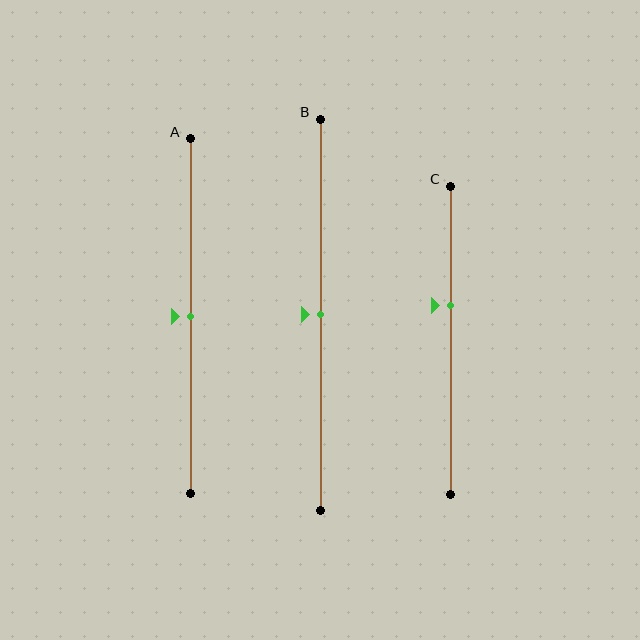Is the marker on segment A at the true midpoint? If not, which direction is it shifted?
Yes, the marker on segment A is at the true midpoint.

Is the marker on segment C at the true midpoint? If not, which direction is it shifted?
No, the marker on segment C is shifted upward by about 11% of the segment length.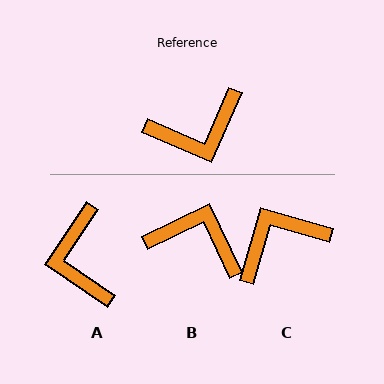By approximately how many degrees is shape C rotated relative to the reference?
Approximately 172 degrees clockwise.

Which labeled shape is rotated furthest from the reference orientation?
C, about 172 degrees away.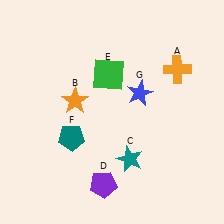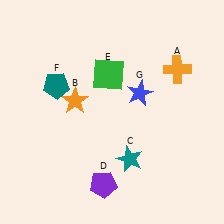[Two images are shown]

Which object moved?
The teal pentagon (F) moved up.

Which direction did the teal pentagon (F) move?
The teal pentagon (F) moved up.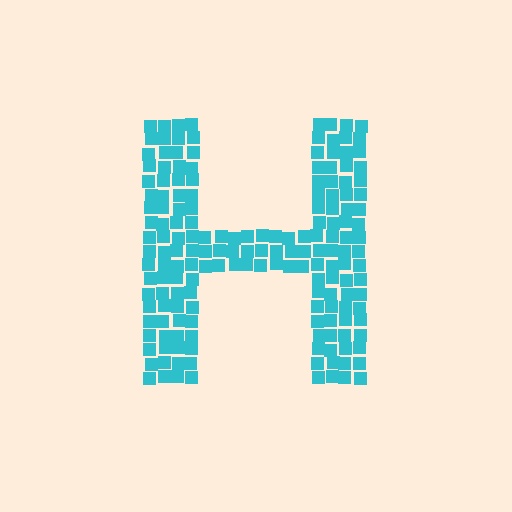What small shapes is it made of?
It is made of small squares.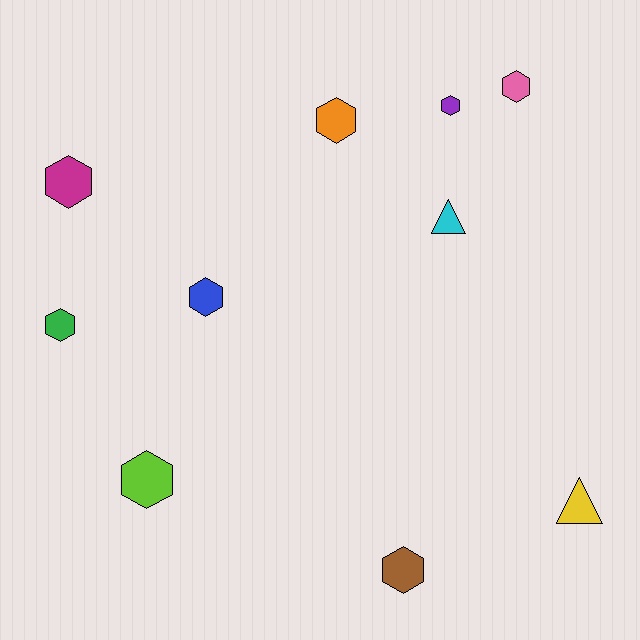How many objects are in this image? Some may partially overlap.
There are 10 objects.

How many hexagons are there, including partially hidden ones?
There are 8 hexagons.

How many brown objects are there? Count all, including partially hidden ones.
There is 1 brown object.